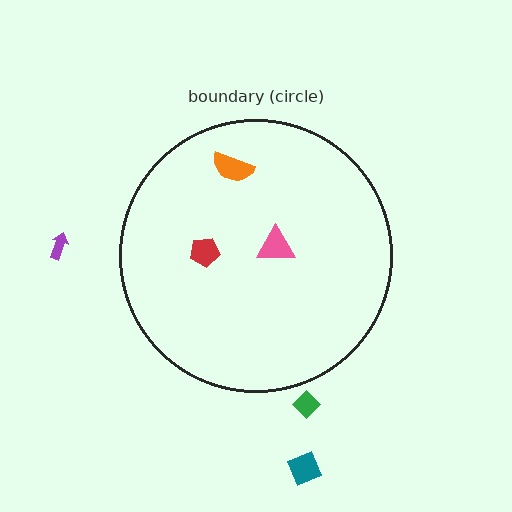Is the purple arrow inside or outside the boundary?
Outside.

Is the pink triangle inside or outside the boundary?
Inside.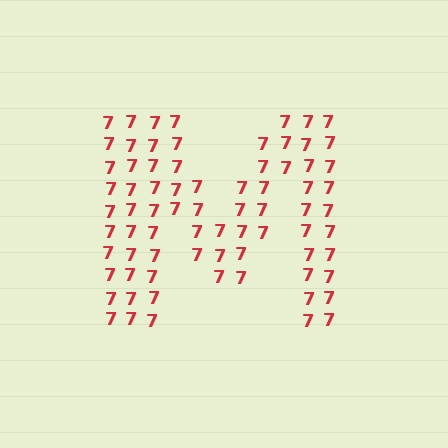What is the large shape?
The large shape is the letter M.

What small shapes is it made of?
It is made of small digit 7's.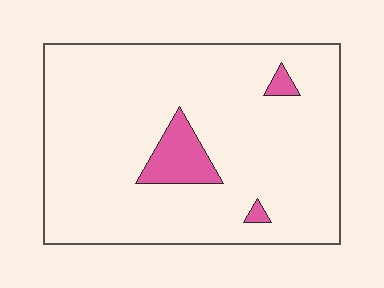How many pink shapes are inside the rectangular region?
3.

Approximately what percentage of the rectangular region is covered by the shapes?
Approximately 10%.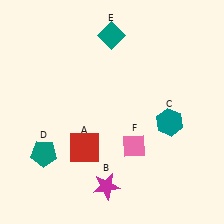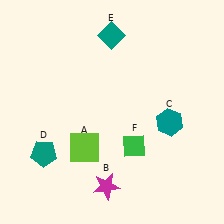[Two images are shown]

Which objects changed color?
A changed from red to lime. F changed from pink to green.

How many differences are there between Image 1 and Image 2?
There are 2 differences between the two images.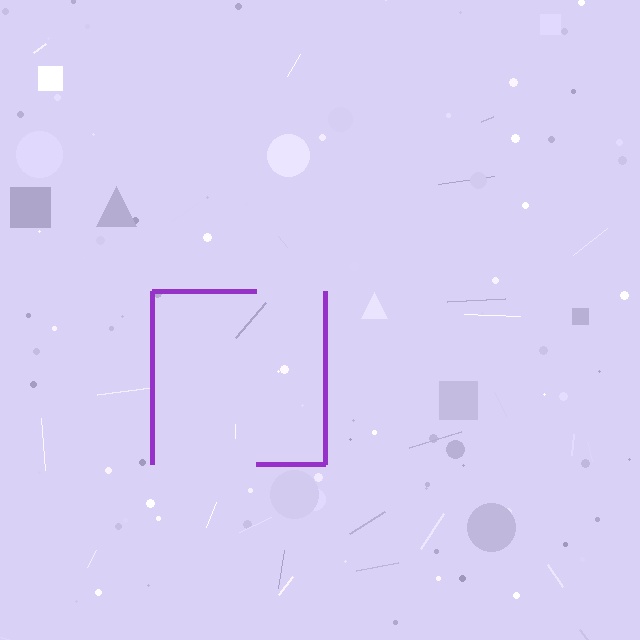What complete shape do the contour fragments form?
The contour fragments form a square.